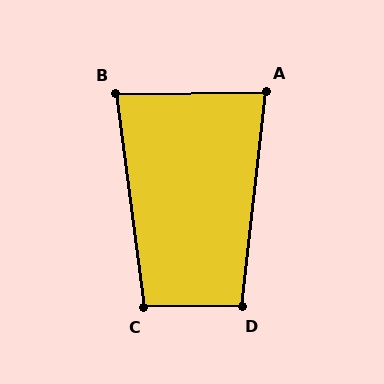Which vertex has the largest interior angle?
C, at approximately 97 degrees.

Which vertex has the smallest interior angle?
A, at approximately 83 degrees.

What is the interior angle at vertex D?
Approximately 97 degrees (obtuse).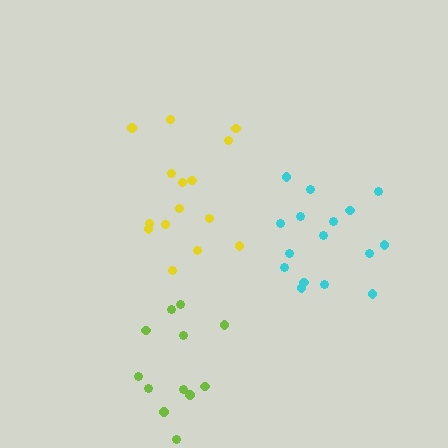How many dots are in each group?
Group 1: 15 dots, Group 2: 16 dots, Group 3: 12 dots (43 total).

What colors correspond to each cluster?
The clusters are colored: yellow, cyan, lime.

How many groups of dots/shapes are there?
There are 3 groups.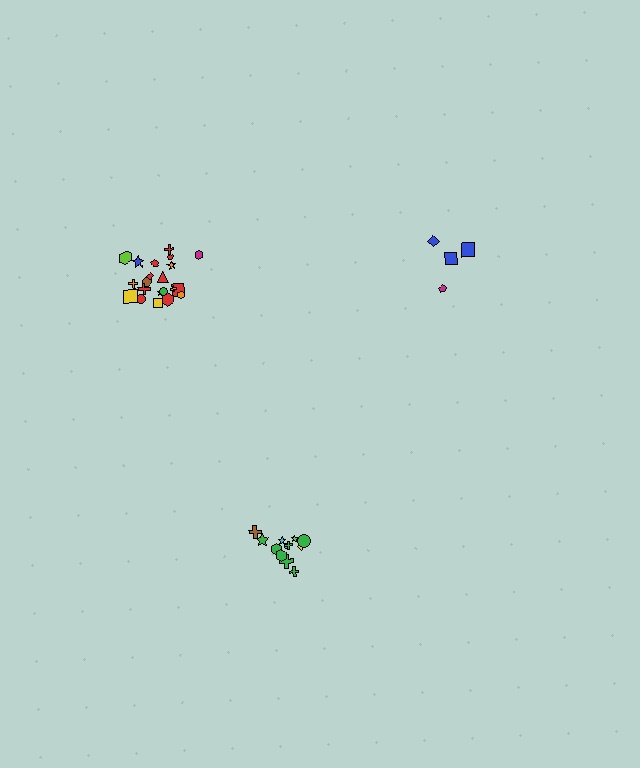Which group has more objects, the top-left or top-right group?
The top-left group.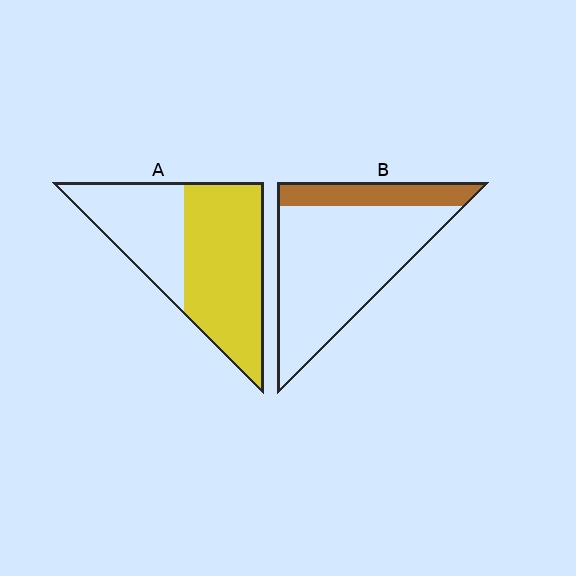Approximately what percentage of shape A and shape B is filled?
A is approximately 60% and B is approximately 20%.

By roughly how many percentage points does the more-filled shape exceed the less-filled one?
By roughly 40 percentage points (A over B).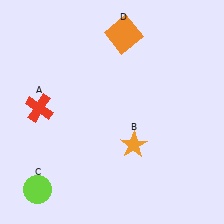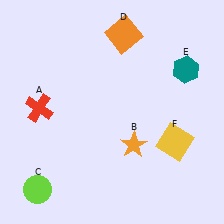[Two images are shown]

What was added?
A teal hexagon (E), a yellow square (F) were added in Image 2.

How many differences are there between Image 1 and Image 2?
There are 2 differences between the two images.